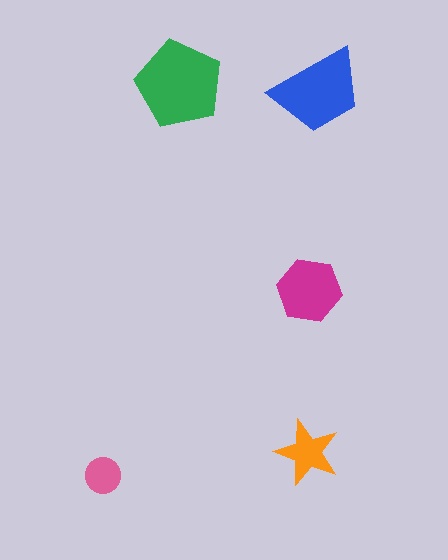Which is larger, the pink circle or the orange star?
The orange star.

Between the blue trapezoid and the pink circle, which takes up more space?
The blue trapezoid.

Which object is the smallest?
The pink circle.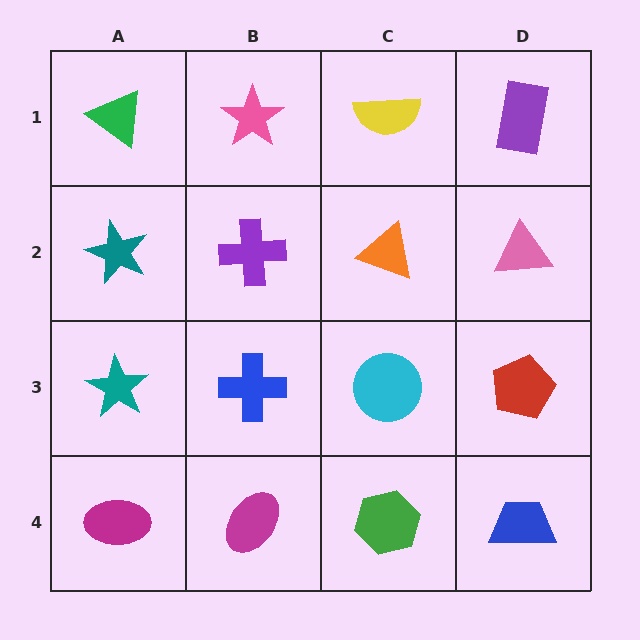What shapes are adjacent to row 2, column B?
A pink star (row 1, column B), a blue cross (row 3, column B), a teal star (row 2, column A), an orange triangle (row 2, column C).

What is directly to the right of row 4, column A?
A magenta ellipse.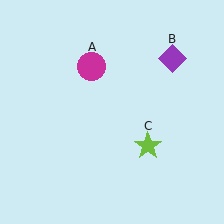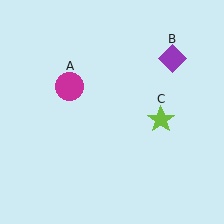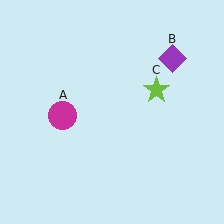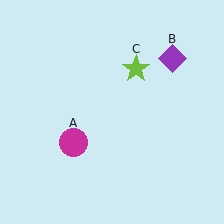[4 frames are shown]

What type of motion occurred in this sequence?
The magenta circle (object A), lime star (object C) rotated counterclockwise around the center of the scene.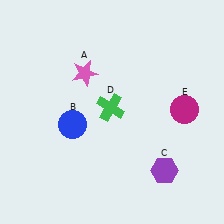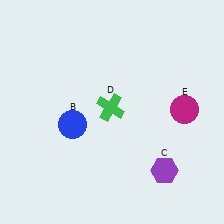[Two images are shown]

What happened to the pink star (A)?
The pink star (A) was removed in Image 2. It was in the top-left area of Image 1.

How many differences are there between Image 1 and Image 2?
There is 1 difference between the two images.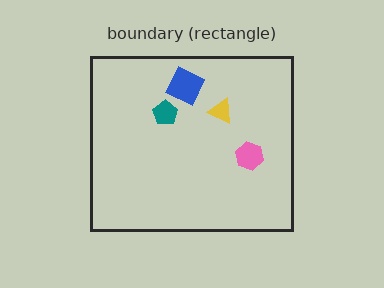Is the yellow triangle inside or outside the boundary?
Inside.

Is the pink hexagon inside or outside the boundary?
Inside.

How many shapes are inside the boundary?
4 inside, 0 outside.